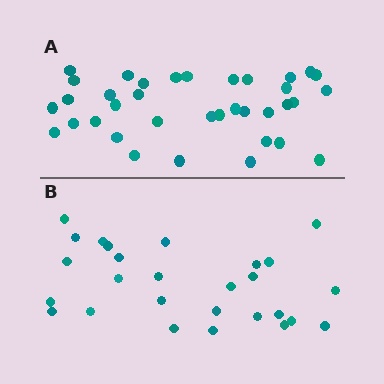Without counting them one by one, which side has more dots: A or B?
Region A (the top region) has more dots.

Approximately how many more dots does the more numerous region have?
Region A has roughly 8 or so more dots than region B.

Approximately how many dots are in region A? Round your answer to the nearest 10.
About 40 dots. (The exact count is 36, which rounds to 40.)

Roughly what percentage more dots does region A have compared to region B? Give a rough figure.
About 35% more.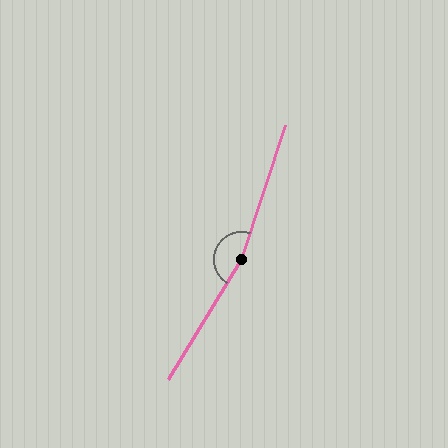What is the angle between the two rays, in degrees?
Approximately 167 degrees.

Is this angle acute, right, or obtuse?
It is obtuse.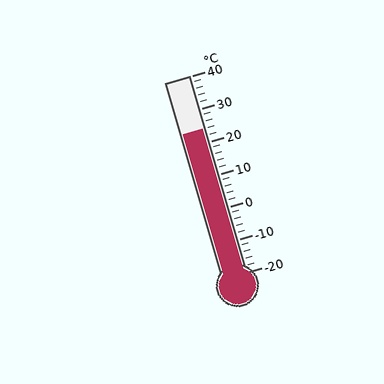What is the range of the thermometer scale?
The thermometer scale ranges from -20°C to 40°C.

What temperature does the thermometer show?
The thermometer shows approximately 24°C.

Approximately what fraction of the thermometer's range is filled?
The thermometer is filled to approximately 75% of its range.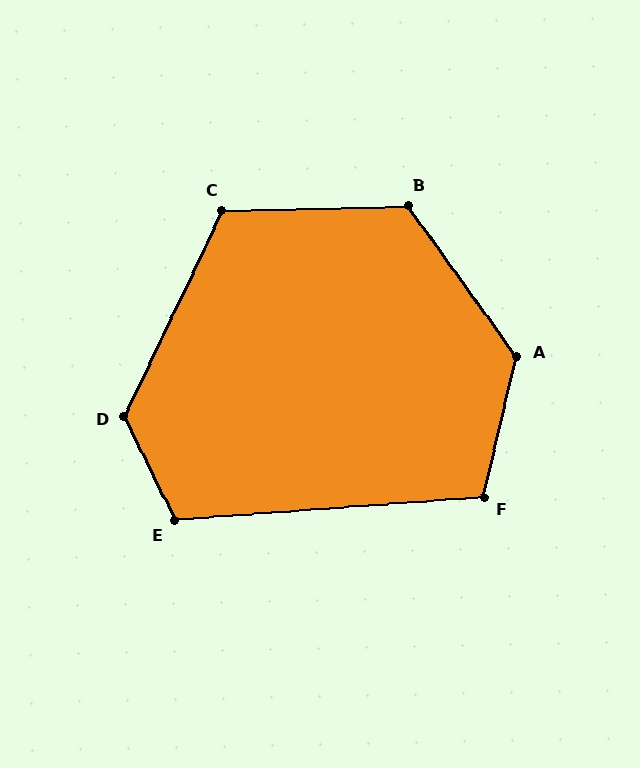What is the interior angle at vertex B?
Approximately 124 degrees (obtuse).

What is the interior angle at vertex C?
Approximately 117 degrees (obtuse).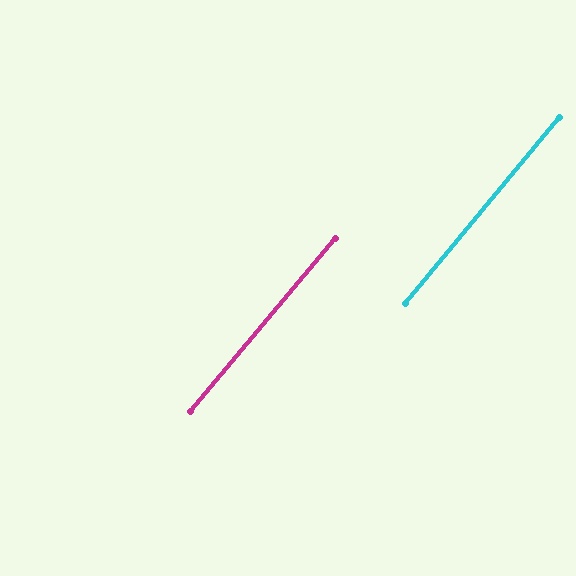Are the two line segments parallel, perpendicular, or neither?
Parallel — their directions differ by only 0.4°.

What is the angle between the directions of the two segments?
Approximately 0 degrees.